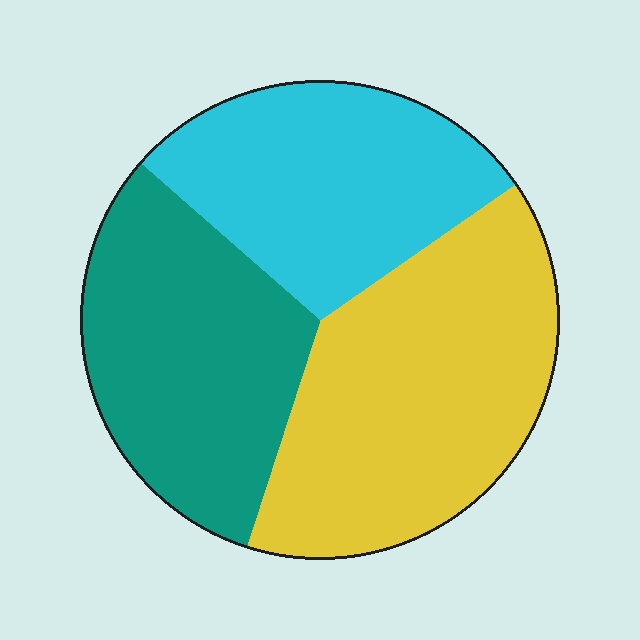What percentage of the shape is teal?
Teal covers about 30% of the shape.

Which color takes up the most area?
Yellow, at roughly 40%.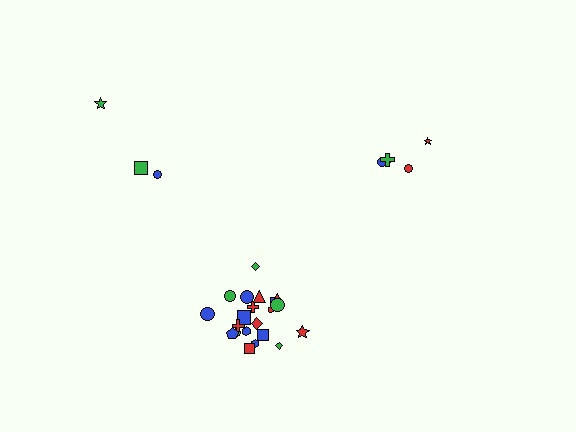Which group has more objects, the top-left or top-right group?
The top-right group.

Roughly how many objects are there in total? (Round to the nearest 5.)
Roughly 30 objects in total.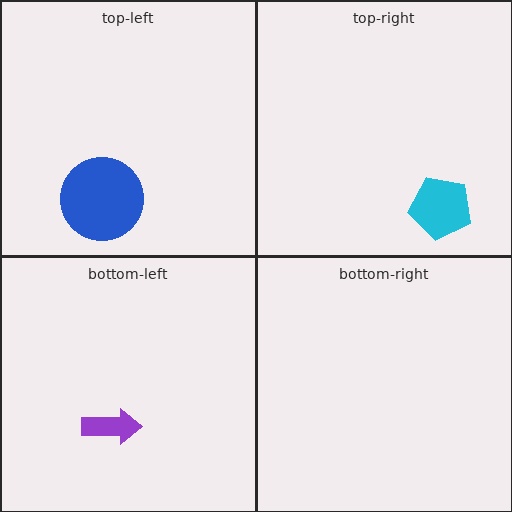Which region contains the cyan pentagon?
The top-right region.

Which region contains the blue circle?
The top-left region.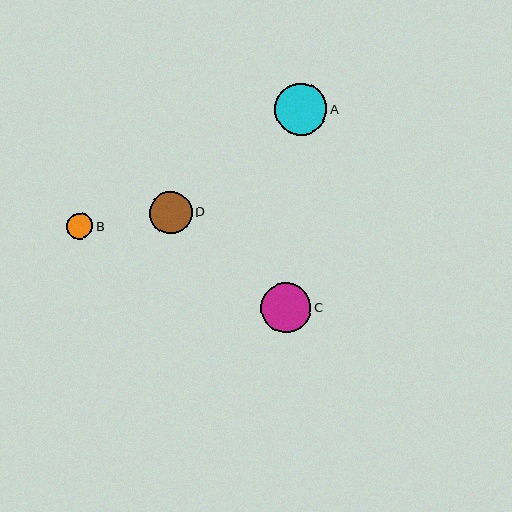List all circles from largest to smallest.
From largest to smallest: A, C, D, B.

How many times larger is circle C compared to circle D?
Circle C is approximately 1.2 times the size of circle D.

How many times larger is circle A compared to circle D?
Circle A is approximately 1.2 times the size of circle D.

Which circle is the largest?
Circle A is the largest with a size of approximately 52 pixels.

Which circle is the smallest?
Circle B is the smallest with a size of approximately 26 pixels.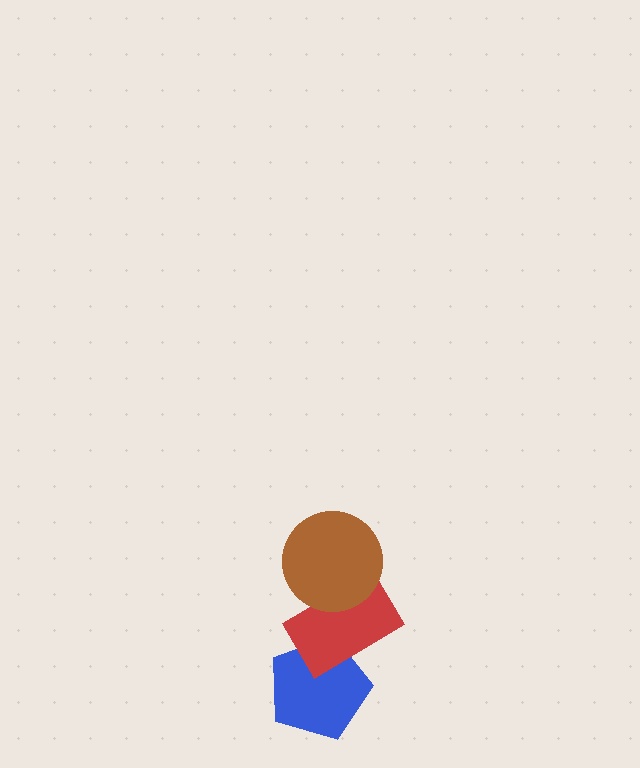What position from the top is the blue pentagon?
The blue pentagon is 3rd from the top.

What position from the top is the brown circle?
The brown circle is 1st from the top.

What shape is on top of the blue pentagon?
The red rectangle is on top of the blue pentagon.